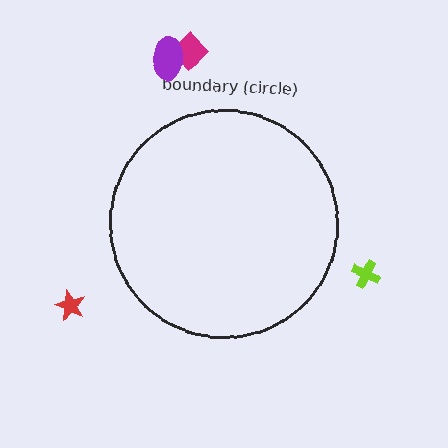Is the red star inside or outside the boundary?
Outside.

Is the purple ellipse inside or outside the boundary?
Outside.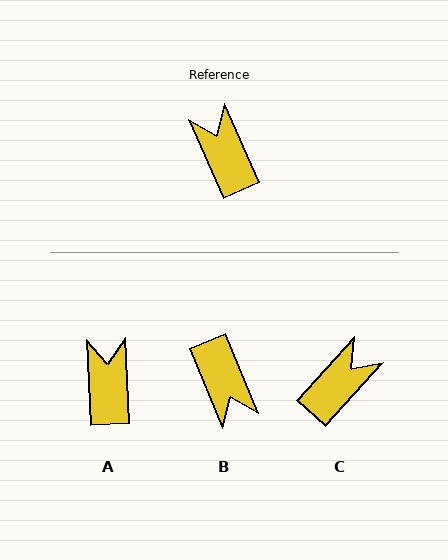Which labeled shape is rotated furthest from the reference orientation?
B, about 179 degrees away.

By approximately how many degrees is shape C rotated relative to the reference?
Approximately 66 degrees clockwise.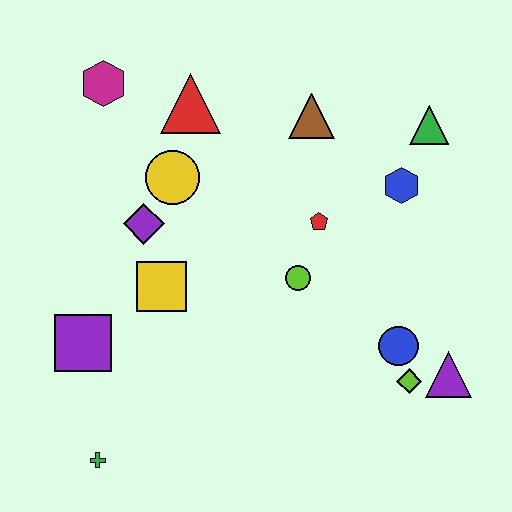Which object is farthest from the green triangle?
The green cross is farthest from the green triangle.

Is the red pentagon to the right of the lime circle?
Yes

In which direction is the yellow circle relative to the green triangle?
The yellow circle is to the left of the green triangle.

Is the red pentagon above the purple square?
Yes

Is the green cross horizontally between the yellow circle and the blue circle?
No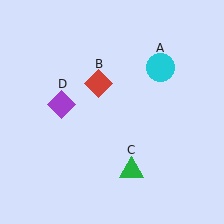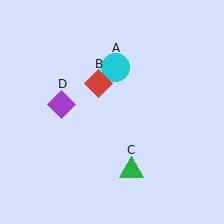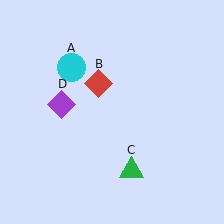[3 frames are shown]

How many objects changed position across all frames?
1 object changed position: cyan circle (object A).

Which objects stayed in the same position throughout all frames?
Red diamond (object B) and green triangle (object C) and purple diamond (object D) remained stationary.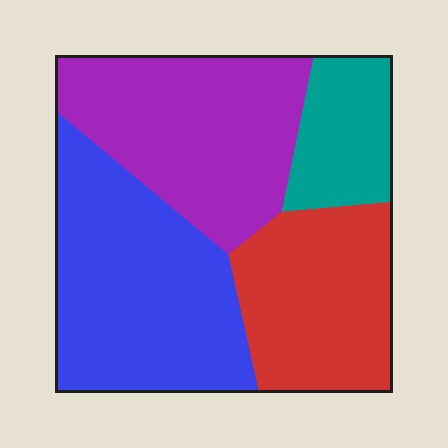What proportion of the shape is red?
Red covers roughly 25% of the shape.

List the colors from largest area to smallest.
From largest to smallest: blue, purple, red, teal.